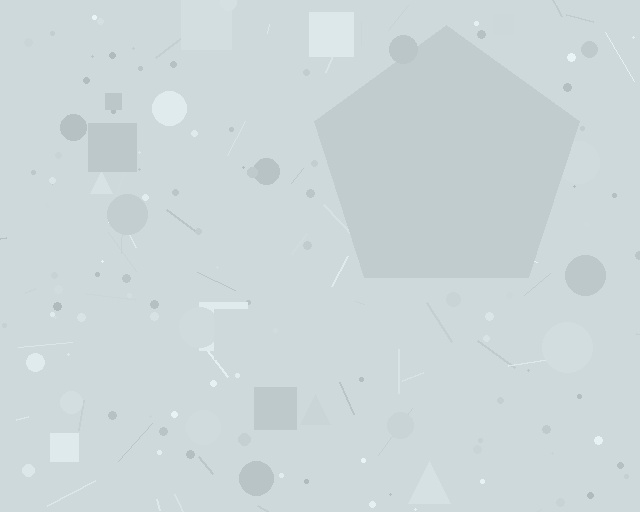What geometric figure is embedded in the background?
A pentagon is embedded in the background.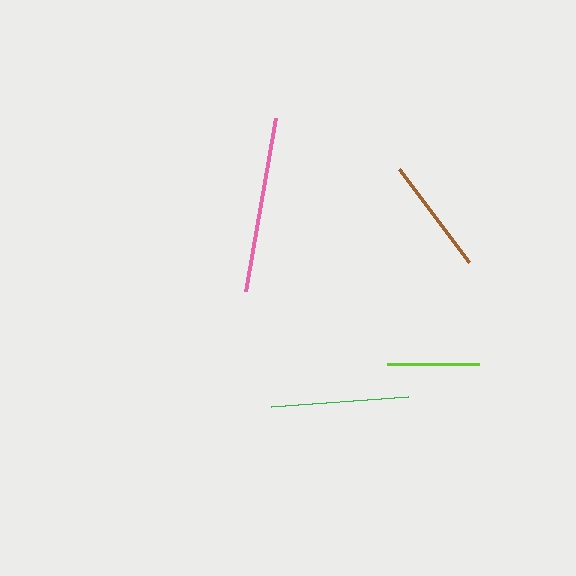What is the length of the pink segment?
The pink segment is approximately 175 pixels long.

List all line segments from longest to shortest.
From longest to shortest: pink, green, brown, lime.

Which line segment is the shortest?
The lime line is the shortest at approximately 92 pixels.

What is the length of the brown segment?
The brown segment is approximately 116 pixels long.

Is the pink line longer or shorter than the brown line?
The pink line is longer than the brown line.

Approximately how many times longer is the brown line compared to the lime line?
The brown line is approximately 1.3 times the length of the lime line.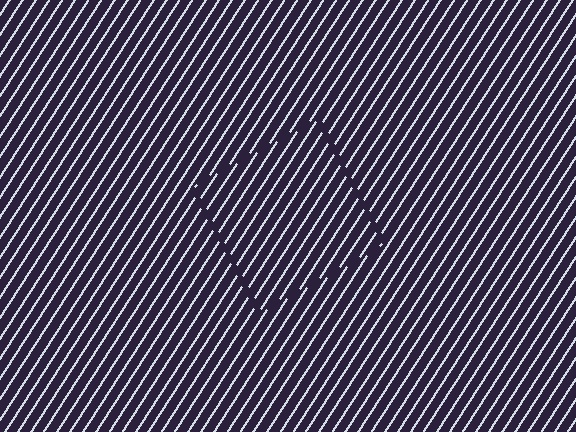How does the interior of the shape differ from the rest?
The interior of the shape contains the same grating, shifted by half a period — the contour is defined by the phase discontinuity where line-ends from the inner and outer gratings abut.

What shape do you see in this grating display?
An illusory square. The interior of the shape contains the same grating, shifted by half a period — the contour is defined by the phase discontinuity where line-ends from the inner and outer gratings abut.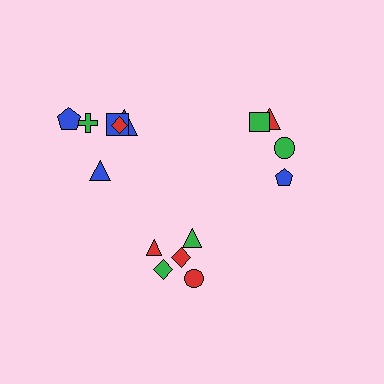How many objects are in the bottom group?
There are 5 objects.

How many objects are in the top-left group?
There are 6 objects.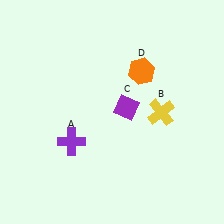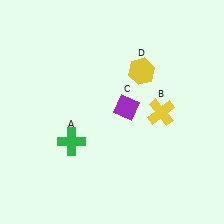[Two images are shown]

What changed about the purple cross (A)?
In Image 1, A is purple. In Image 2, it changed to green.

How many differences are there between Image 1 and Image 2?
There are 2 differences between the two images.